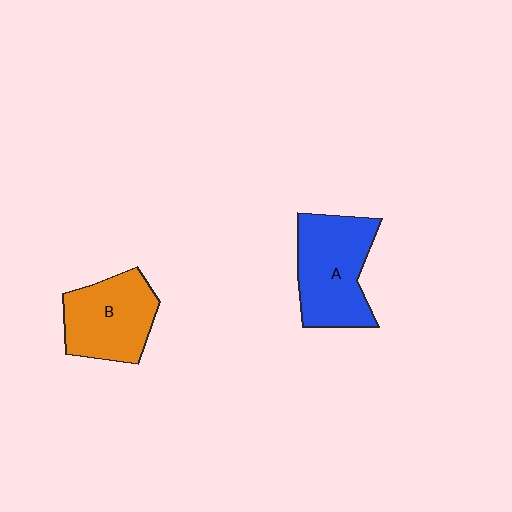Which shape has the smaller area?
Shape B (orange).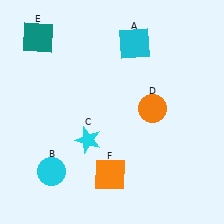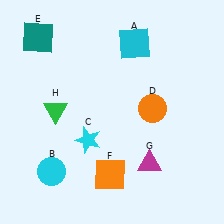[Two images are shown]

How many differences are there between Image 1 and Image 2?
There are 2 differences between the two images.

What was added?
A magenta triangle (G), a green triangle (H) were added in Image 2.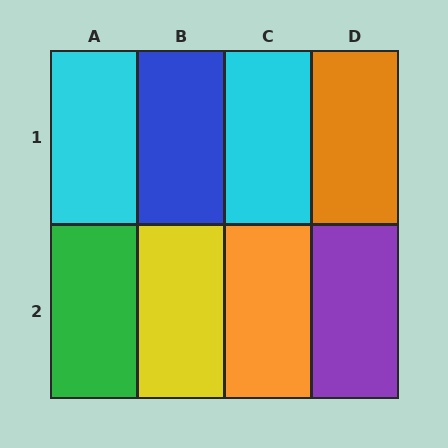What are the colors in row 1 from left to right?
Cyan, blue, cyan, orange.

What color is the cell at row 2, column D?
Purple.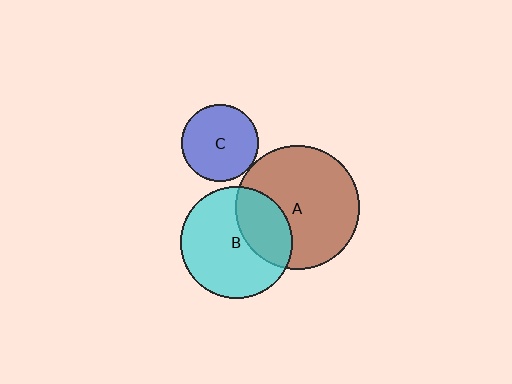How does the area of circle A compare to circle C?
Approximately 2.6 times.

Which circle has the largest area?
Circle A (brown).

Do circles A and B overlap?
Yes.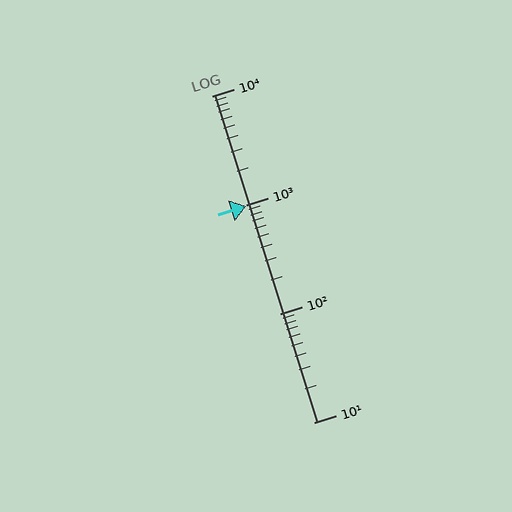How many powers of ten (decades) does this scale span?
The scale spans 3 decades, from 10 to 10000.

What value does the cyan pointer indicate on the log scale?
The pointer indicates approximately 970.